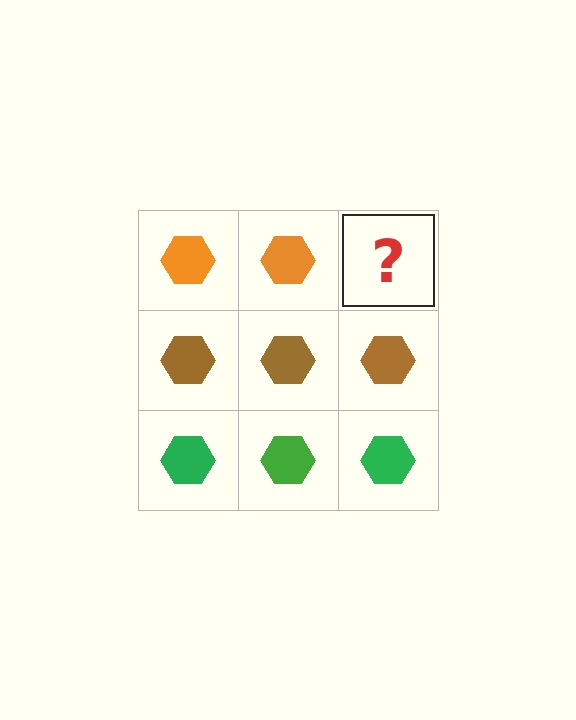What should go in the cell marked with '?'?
The missing cell should contain an orange hexagon.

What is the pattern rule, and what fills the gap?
The rule is that each row has a consistent color. The gap should be filled with an orange hexagon.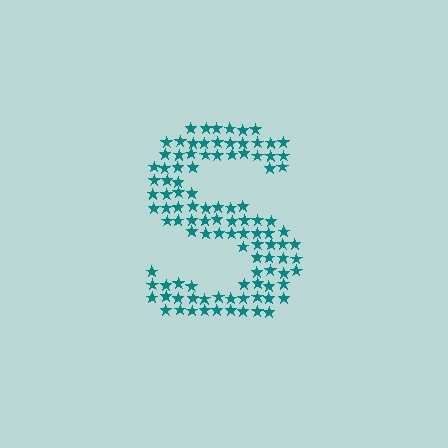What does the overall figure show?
The overall figure shows the letter S.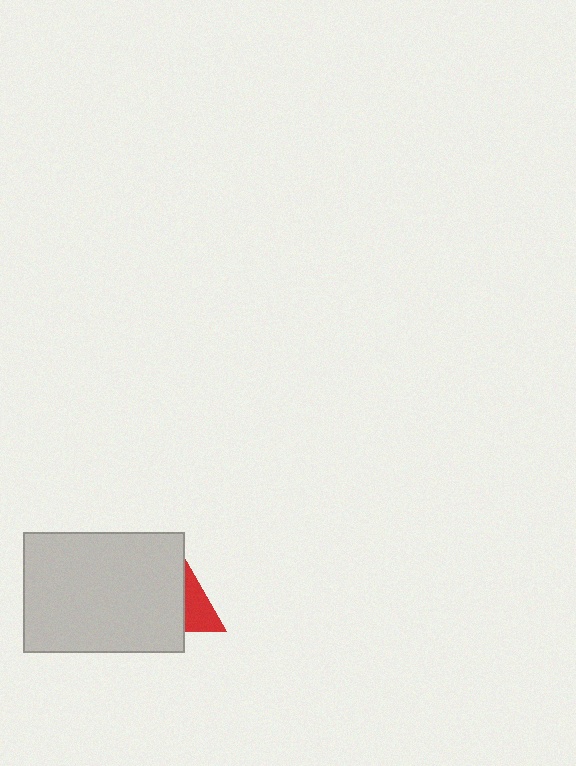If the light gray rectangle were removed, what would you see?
You would see the complete red triangle.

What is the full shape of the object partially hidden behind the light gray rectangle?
The partially hidden object is a red triangle.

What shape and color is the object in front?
The object in front is a light gray rectangle.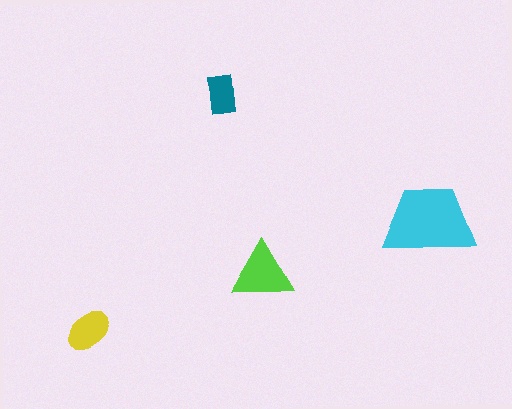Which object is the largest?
The cyan trapezoid.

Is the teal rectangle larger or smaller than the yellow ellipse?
Smaller.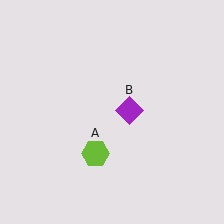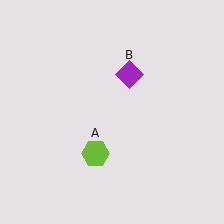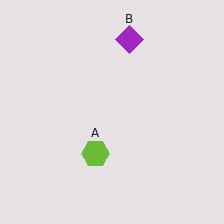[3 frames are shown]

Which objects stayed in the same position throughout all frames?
Lime hexagon (object A) remained stationary.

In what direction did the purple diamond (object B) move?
The purple diamond (object B) moved up.